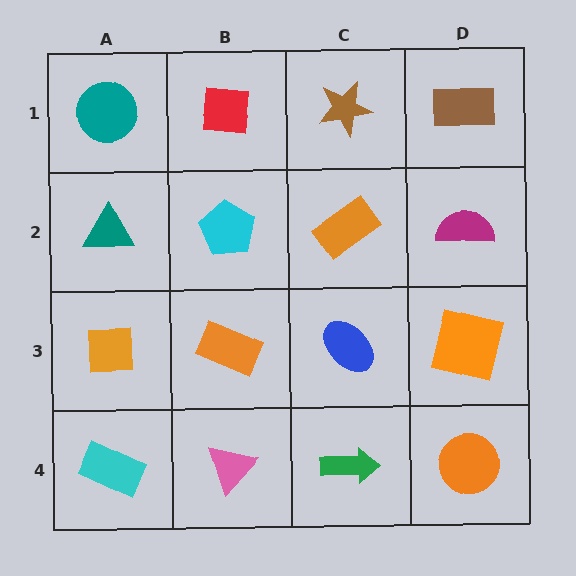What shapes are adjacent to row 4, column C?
A blue ellipse (row 3, column C), a pink triangle (row 4, column B), an orange circle (row 4, column D).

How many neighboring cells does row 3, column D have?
3.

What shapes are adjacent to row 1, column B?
A cyan pentagon (row 2, column B), a teal circle (row 1, column A), a brown star (row 1, column C).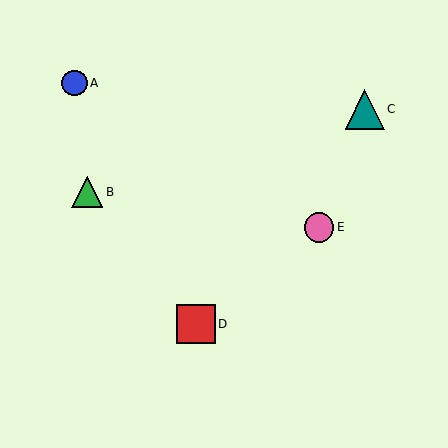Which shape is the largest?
The teal triangle (labeled C) is the largest.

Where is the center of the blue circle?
The center of the blue circle is at (75, 83).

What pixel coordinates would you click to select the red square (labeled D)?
Click at (196, 324) to select the red square D.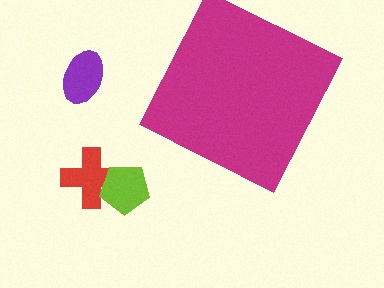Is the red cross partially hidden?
No, the red cross is fully visible.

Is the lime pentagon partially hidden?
No, the lime pentagon is fully visible.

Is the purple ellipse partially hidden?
No, the purple ellipse is fully visible.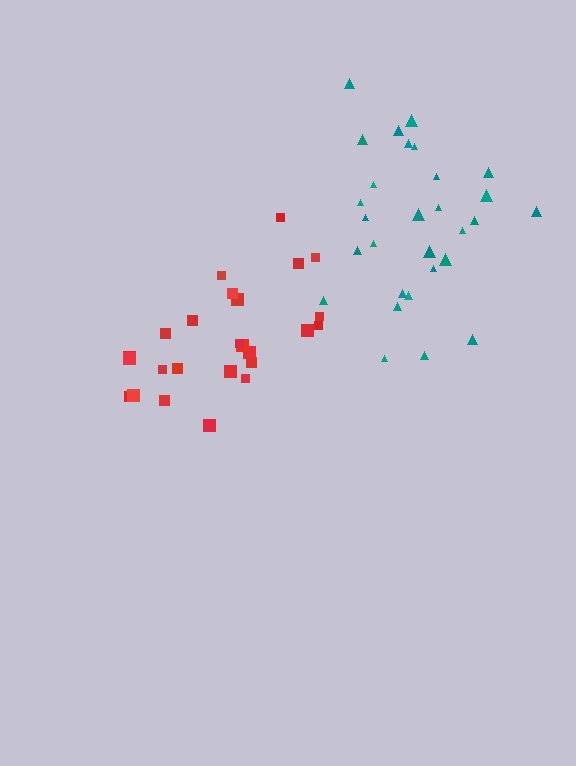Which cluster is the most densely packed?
Red.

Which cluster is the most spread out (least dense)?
Teal.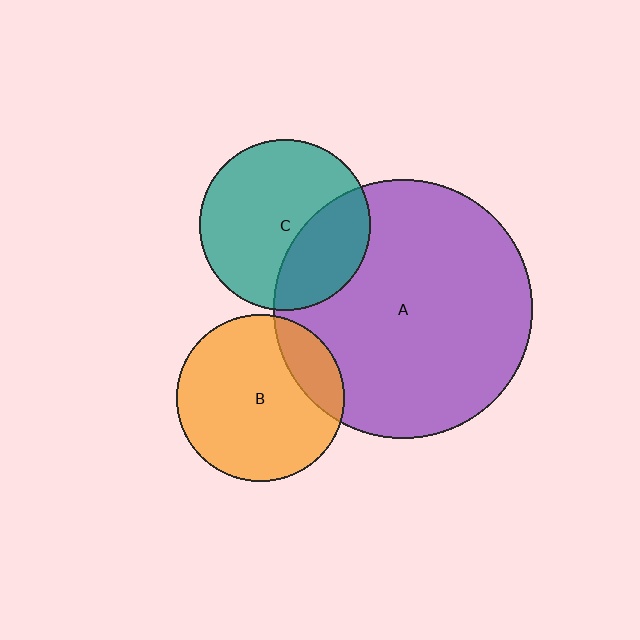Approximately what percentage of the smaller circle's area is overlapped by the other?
Approximately 30%.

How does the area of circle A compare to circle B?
Approximately 2.4 times.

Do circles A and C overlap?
Yes.